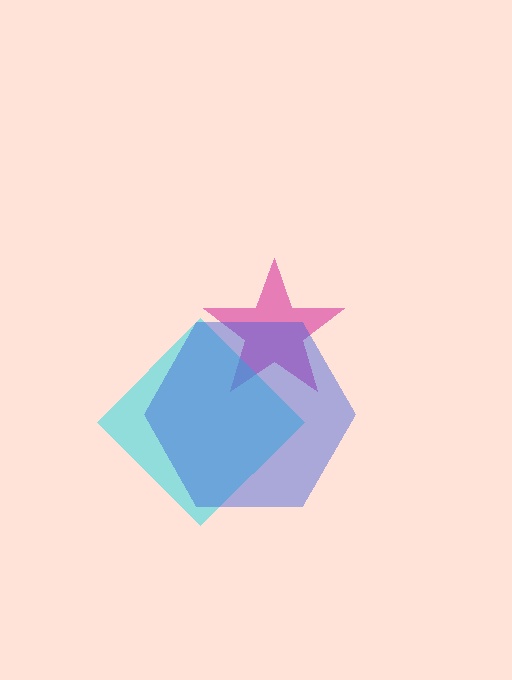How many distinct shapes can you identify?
There are 3 distinct shapes: a magenta star, a cyan diamond, a blue hexagon.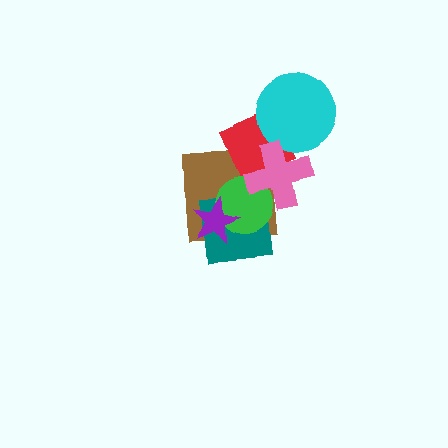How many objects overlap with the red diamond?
4 objects overlap with the red diamond.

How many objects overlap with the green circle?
5 objects overlap with the green circle.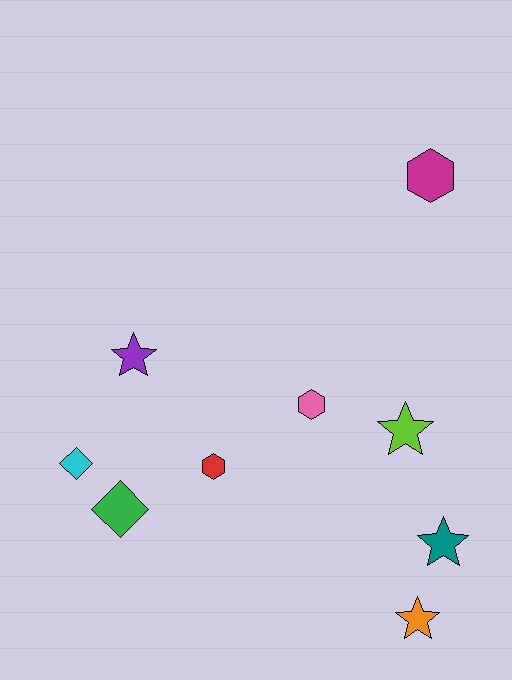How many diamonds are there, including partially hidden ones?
There are 2 diamonds.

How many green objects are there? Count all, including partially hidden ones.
There is 1 green object.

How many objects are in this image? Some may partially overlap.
There are 9 objects.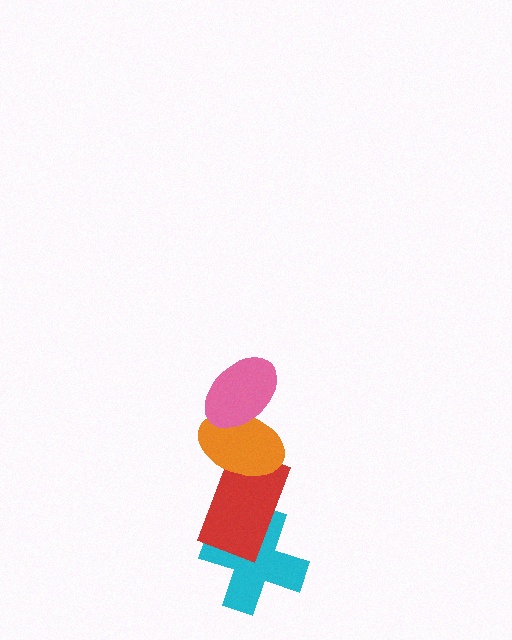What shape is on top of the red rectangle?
The orange ellipse is on top of the red rectangle.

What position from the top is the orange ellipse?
The orange ellipse is 2nd from the top.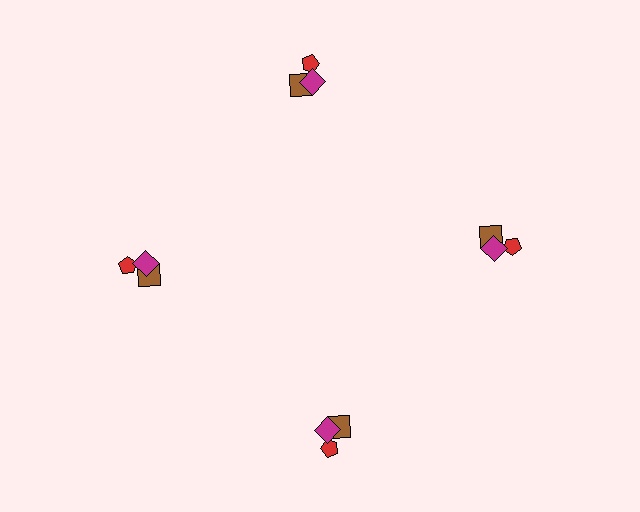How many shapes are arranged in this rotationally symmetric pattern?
There are 12 shapes, arranged in 4 groups of 3.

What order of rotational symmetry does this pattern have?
This pattern has 4-fold rotational symmetry.